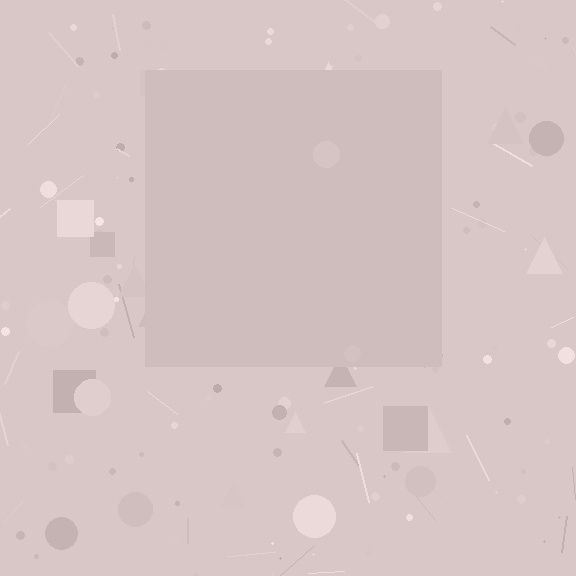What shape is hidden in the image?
A square is hidden in the image.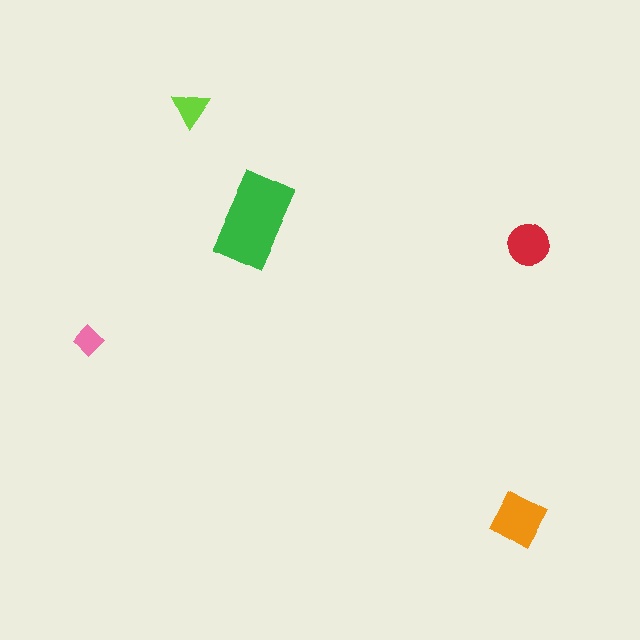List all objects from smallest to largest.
The pink diamond, the lime triangle, the red circle, the orange square, the green rectangle.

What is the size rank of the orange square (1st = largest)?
2nd.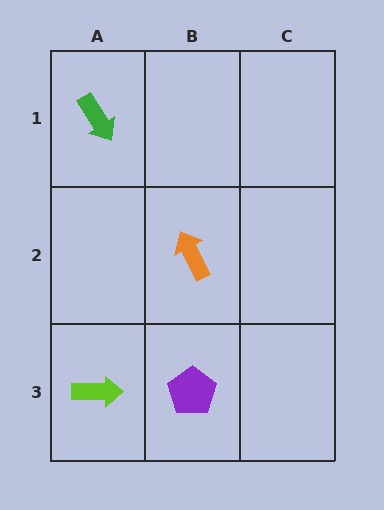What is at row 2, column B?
An orange arrow.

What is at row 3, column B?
A purple pentagon.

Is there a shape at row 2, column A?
No, that cell is empty.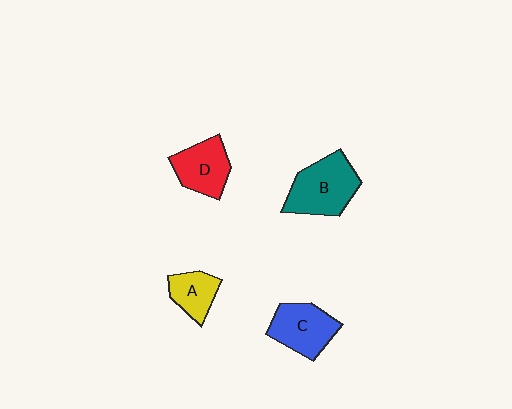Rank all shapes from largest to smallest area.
From largest to smallest: B (teal), C (blue), D (red), A (yellow).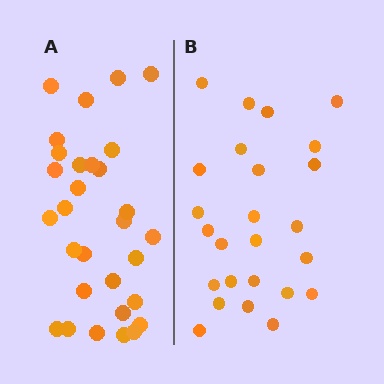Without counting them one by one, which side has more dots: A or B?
Region A (the left region) has more dots.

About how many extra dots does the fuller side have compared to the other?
Region A has about 5 more dots than region B.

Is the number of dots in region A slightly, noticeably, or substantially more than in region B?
Region A has only slightly more — the two regions are fairly close. The ratio is roughly 1.2 to 1.